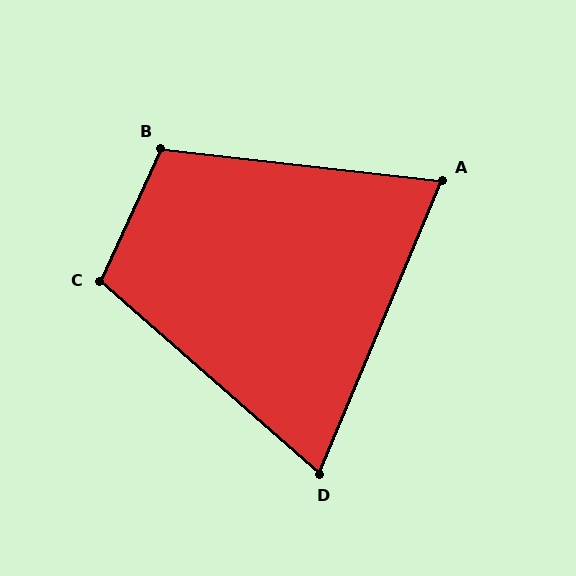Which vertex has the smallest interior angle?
D, at approximately 72 degrees.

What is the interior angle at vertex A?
Approximately 74 degrees (acute).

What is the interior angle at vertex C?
Approximately 106 degrees (obtuse).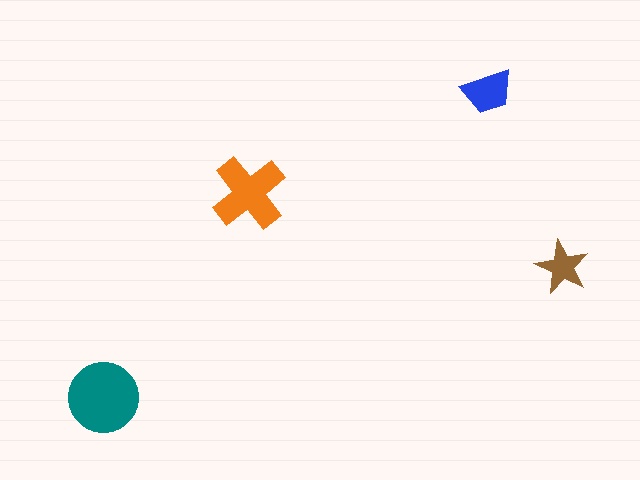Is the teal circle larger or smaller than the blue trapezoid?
Larger.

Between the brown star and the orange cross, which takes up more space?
The orange cross.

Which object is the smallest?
The brown star.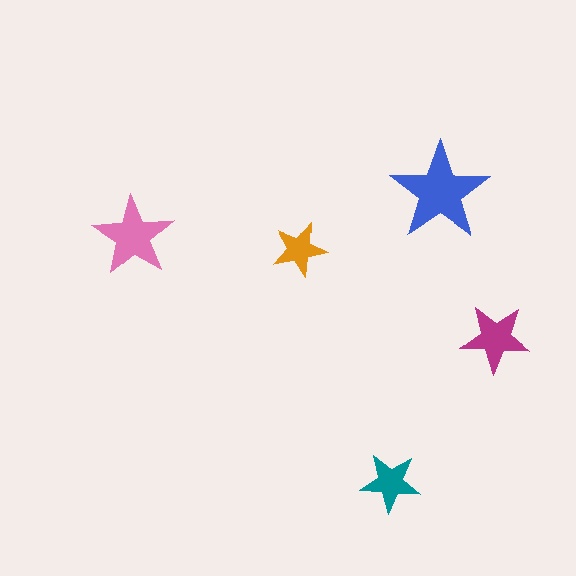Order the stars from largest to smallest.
the blue one, the pink one, the magenta one, the teal one, the orange one.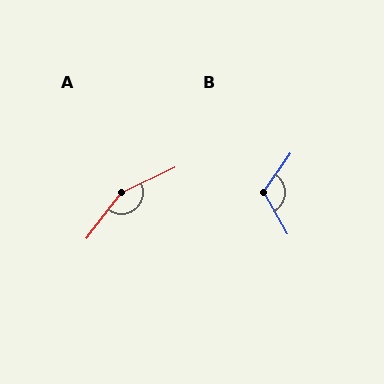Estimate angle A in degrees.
Approximately 153 degrees.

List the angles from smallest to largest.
B (116°), A (153°).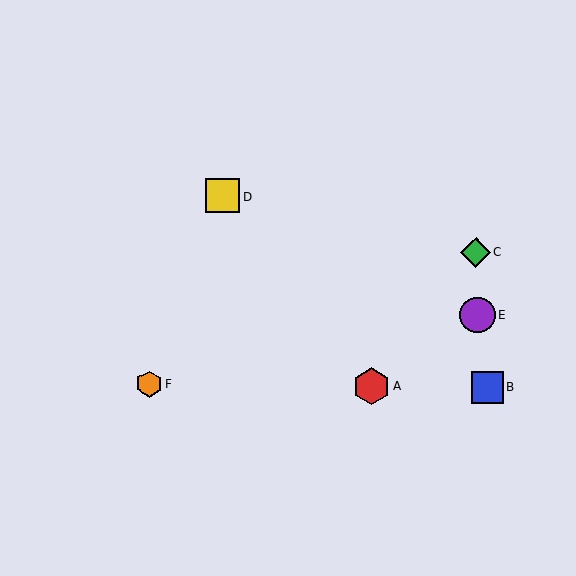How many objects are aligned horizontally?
3 objects (A, B, F) are aligned horizontally.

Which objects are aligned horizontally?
Objects A, B, F are aligned horizontally.